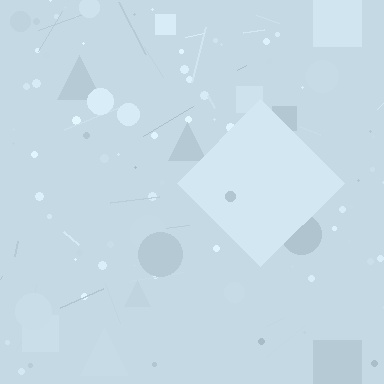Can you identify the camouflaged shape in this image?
The camouflaged shape is a diamond.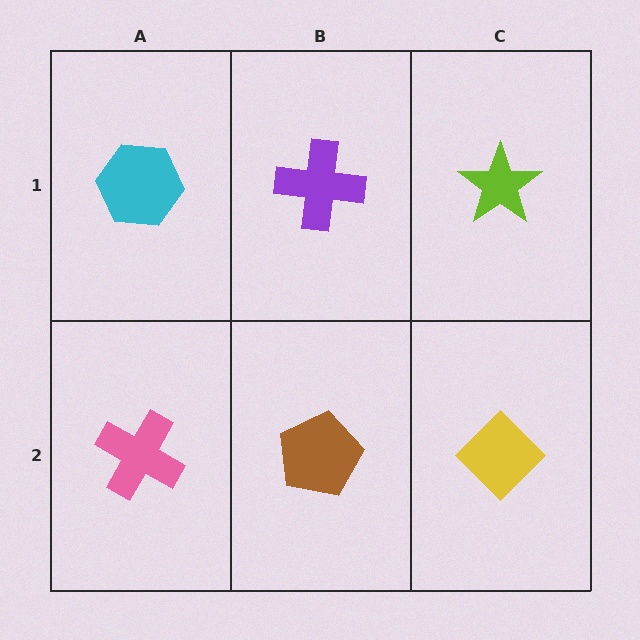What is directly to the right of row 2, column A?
A brown pentagon.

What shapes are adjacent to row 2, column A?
A cyan hexagon (row 1, column A), a brown pentagon (row 2, column B).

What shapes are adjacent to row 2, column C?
A lime star (row 1, column C), a brown pentagon (row 2, column B).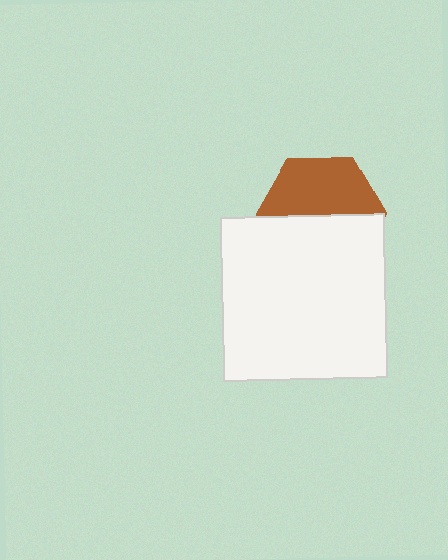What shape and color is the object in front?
The object in front is a white square.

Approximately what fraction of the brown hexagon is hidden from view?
Roughly 49% of the brown hexagon is hidden behind the white square.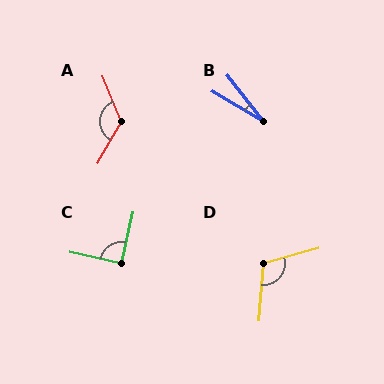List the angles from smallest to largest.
B (22°), C (89°), D (111°), A (127°).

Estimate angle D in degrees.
Approximately 111 degrees.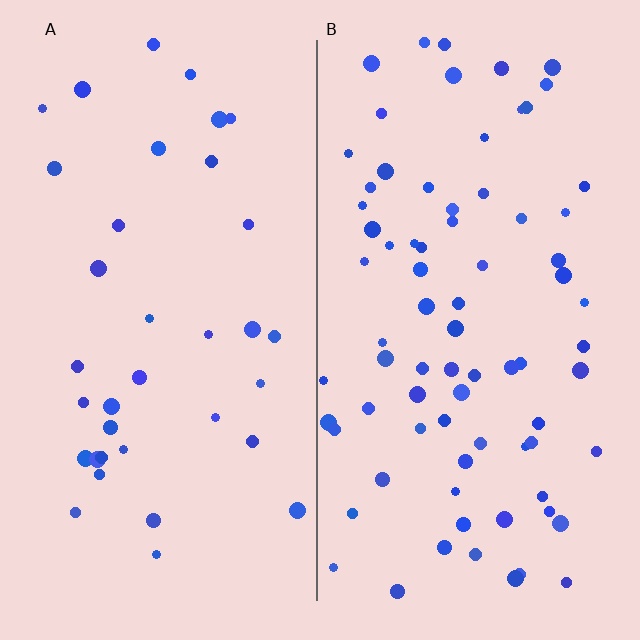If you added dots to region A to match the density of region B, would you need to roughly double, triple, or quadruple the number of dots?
Approximately double.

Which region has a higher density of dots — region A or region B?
B (the right).